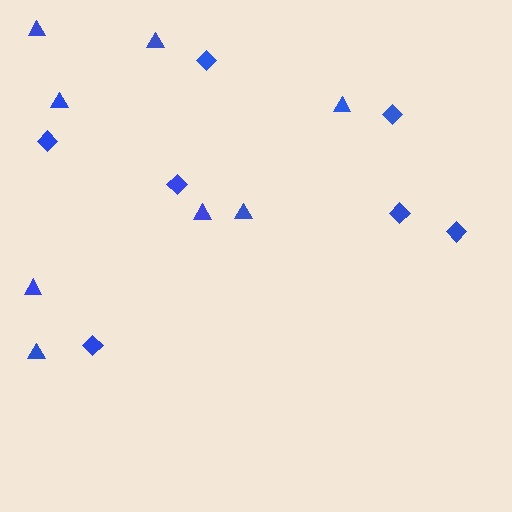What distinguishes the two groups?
There are 2 groups: one group of diamonds (7) and one group of triangles (8).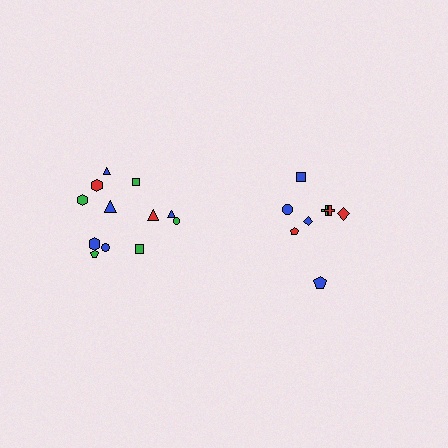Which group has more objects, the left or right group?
The left group.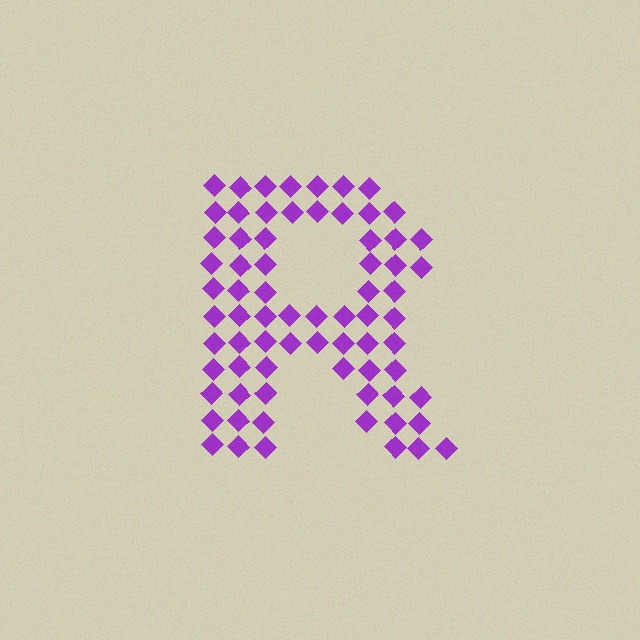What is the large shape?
The large shape is the letter R.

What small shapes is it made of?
It is made of small diamonds.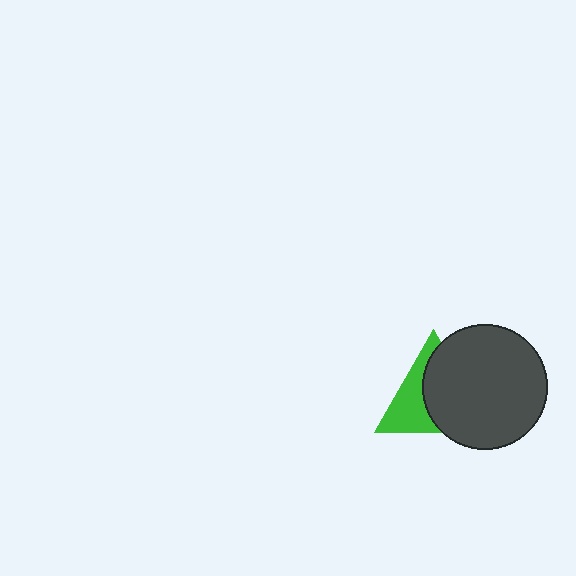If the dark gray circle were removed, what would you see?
You would see the complete green triangle.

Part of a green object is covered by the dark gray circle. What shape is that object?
It is a triangle.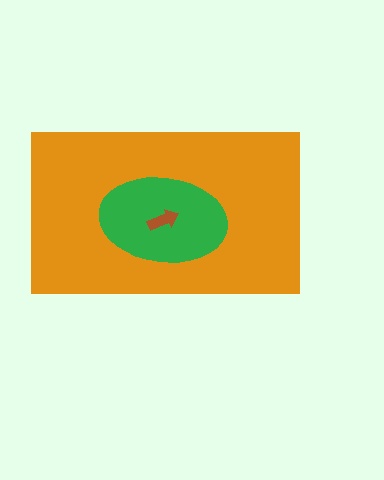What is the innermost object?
The brown arrow.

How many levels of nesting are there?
3.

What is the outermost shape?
The orange rectangle.